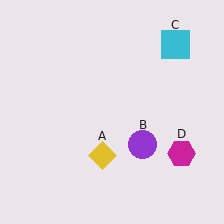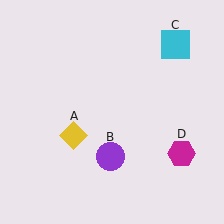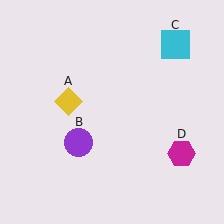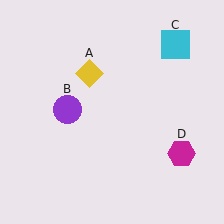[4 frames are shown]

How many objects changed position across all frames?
2 objects changed position: yellow diamond (object A), purple circle (object B).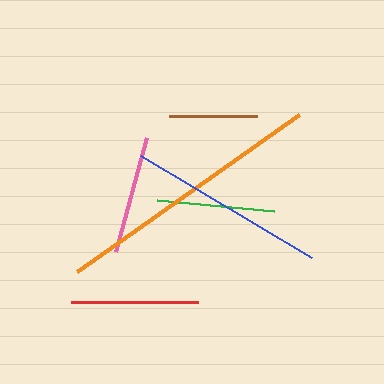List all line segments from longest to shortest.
From longest to shortest: orange, blue, red, pink, green, brown.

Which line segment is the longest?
The orange line is the longest at approximately 272 pixels.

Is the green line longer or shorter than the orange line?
The orange line is longer than the green line.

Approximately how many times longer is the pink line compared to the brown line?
The pink line is approximately 1.3 times the length of the brown line.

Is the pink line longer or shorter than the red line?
The red line is longer than the pink line.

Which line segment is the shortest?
The brown line is the shortest at approximately 87 pixels.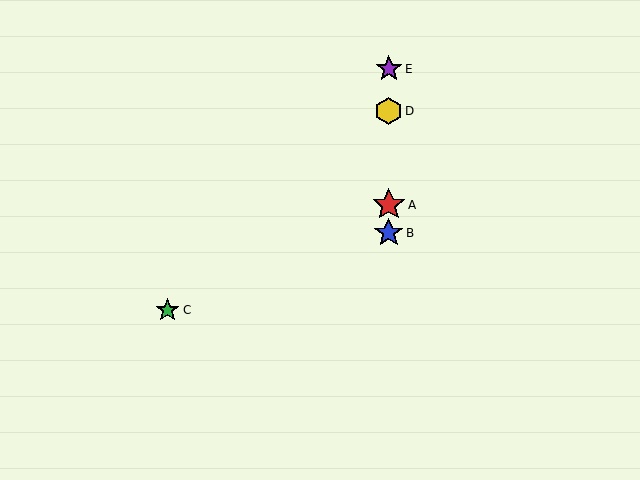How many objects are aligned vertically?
4 objects (A, B, D, E) are aligned vertically.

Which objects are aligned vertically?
Objects A, B, D, E are aligned vertically.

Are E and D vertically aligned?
Yes, both are at x≈389.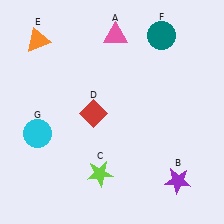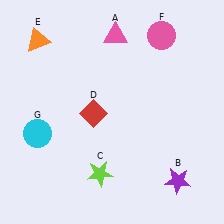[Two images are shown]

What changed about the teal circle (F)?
In Image 1, F is teal. In Image 2, it changed to pink.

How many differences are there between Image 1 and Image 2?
There is 1 difference between the two images.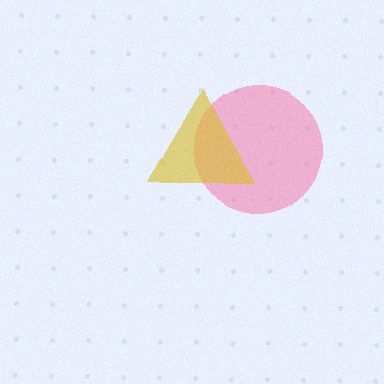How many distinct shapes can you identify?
There are 2 distinct shapes: a pink circle, a yellow triangle.